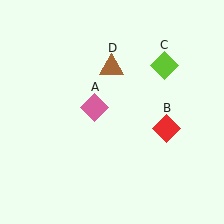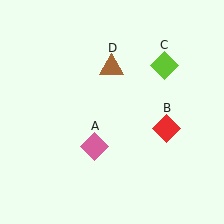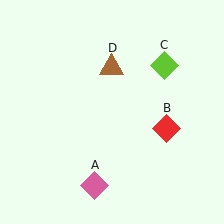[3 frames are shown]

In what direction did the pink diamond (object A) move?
The pink diamond (object A) moved down.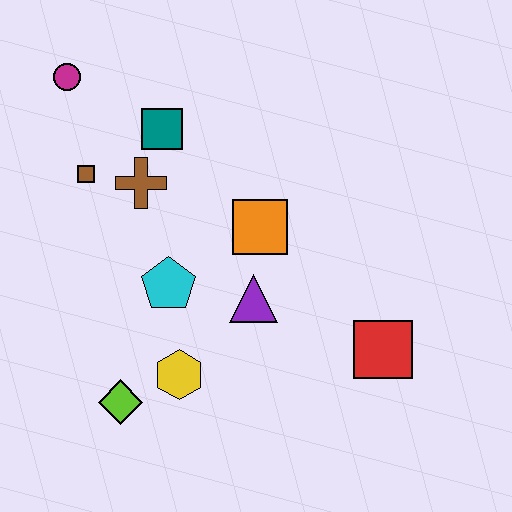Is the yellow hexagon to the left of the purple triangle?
Yes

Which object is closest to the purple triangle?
The orange square is closest to the purple triangle.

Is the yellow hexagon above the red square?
No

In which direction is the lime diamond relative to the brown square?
The lime diamond is below the brown square.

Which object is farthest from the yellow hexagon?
The magenta circle is farthest from the yellow hexagon.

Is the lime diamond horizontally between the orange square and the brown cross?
No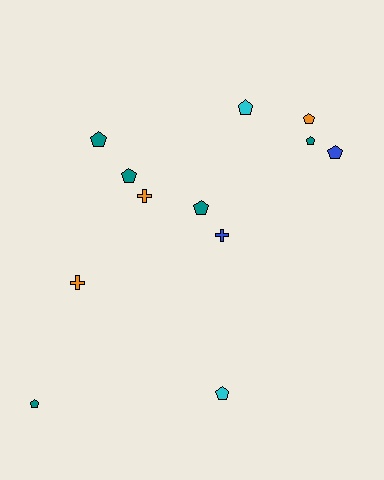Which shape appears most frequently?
Pentagon, with 9 objects.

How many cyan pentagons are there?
There are 2 cyan pentagons.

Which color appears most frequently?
Teal, with 5 objects.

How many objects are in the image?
There are 12 objects.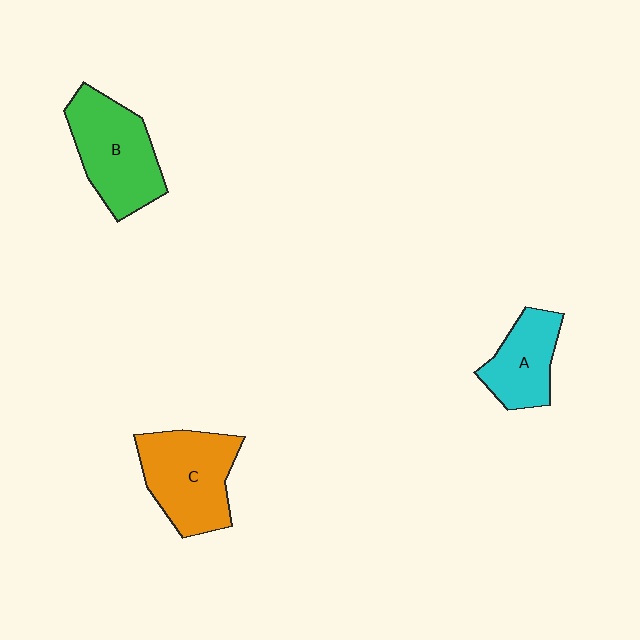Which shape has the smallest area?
Shape A (cyan).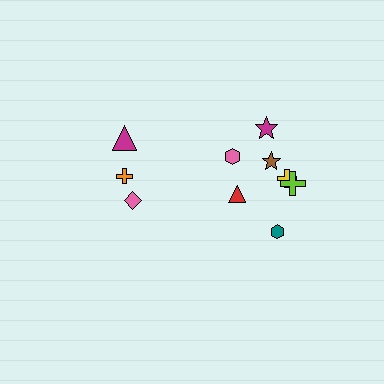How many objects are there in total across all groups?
There are 10 objects.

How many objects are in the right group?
There are 7 objects.